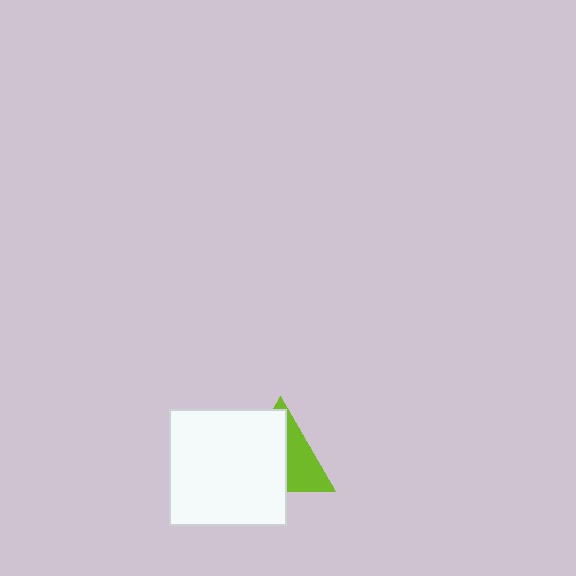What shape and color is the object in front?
The object in front is a white square.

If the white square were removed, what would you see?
You would see the complete lime triangle.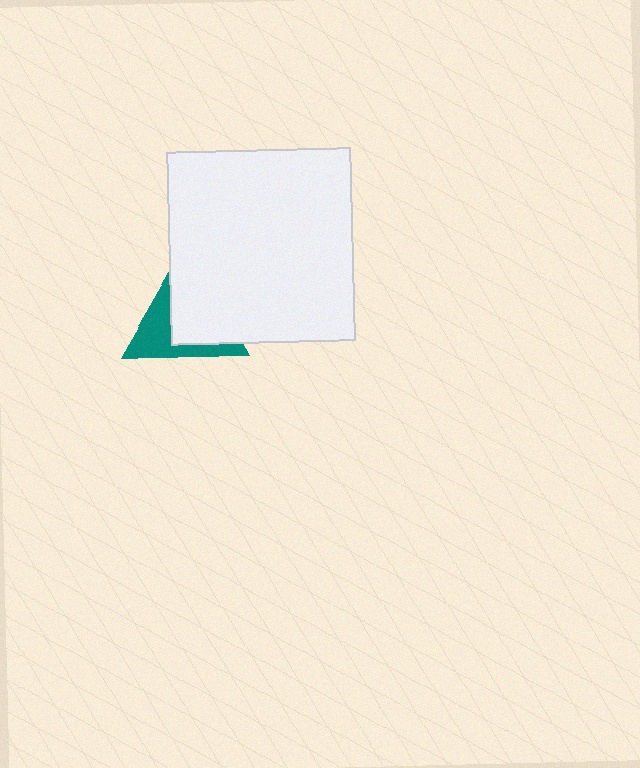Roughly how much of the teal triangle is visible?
A small part of it is visible (roughly 42%).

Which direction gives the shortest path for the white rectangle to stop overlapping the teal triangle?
Moving right gives the shortest separation.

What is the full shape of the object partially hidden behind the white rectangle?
The partially hidden object is a teal triangle.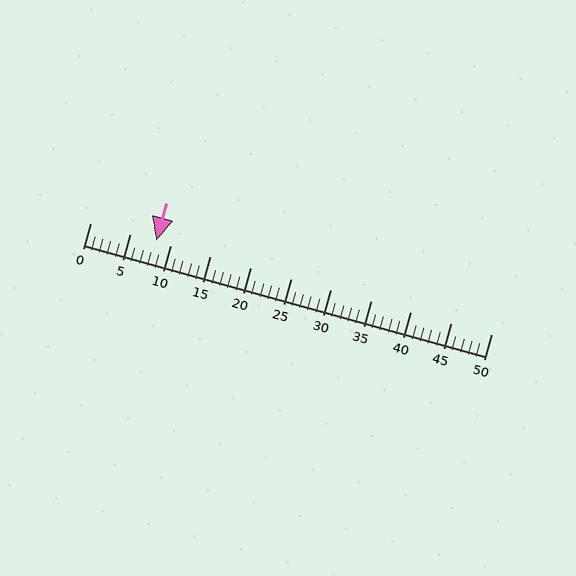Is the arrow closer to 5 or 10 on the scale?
The arrow is closer to 10.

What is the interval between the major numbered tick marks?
The major tick marks are spaced 5 units apart.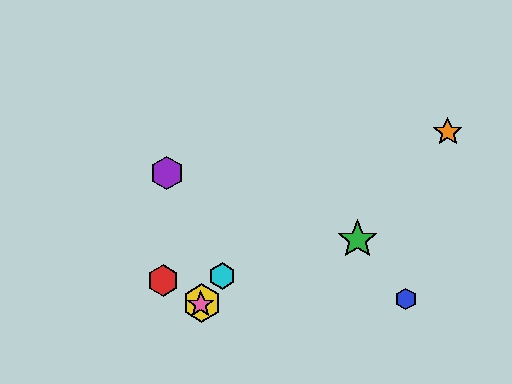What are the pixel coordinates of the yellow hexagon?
The yellow hexagon is at (202, 303).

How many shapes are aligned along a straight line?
3 shapes (the yellow hexagon, the cyan hexagon, the pink star) are aligned along a straight line.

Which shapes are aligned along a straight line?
The yellow hexagon, the cyan hexagon, the pink star are aligned along a straight line.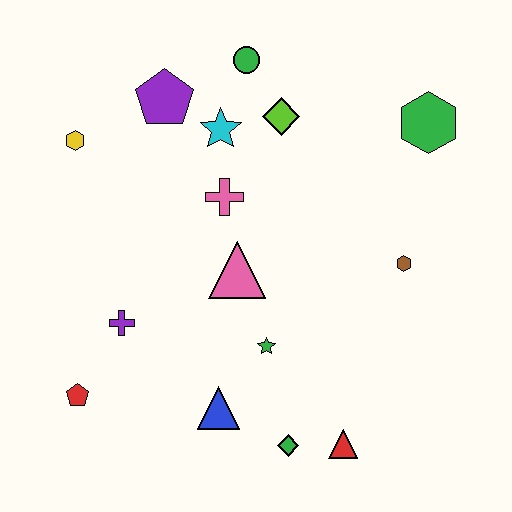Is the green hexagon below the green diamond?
No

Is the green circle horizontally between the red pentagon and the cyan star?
No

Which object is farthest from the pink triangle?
The green hexagon is farthest from the pink triangle.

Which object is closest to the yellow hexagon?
The purple pentagon is closest to the yellow hexagon.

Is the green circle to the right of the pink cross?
Yes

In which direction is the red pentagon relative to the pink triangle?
The red pentagon is to the left of the pink triangle.